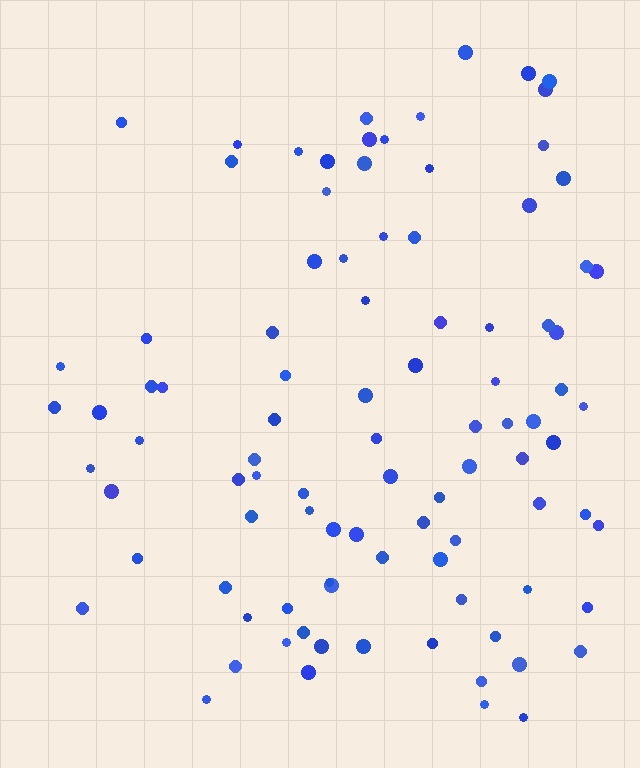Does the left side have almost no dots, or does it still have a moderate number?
Still a moderate number, just noticeably fewer than the right.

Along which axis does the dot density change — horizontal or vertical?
Horizontal.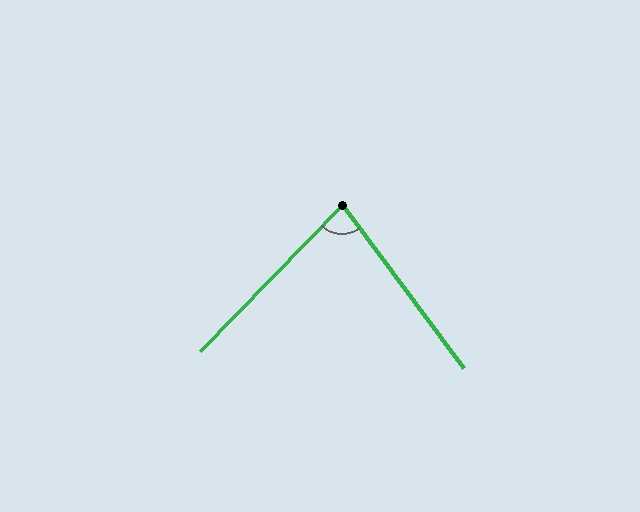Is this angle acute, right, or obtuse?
It is acute.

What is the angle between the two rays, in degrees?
Approximately 81 degrees.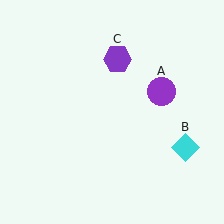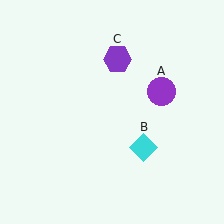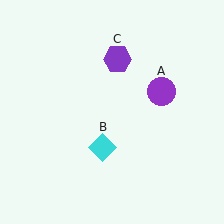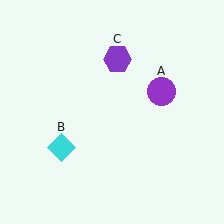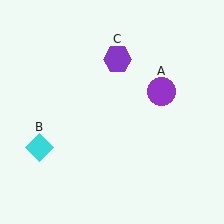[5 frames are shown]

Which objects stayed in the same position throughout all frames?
Purple circle (object A) and purple hexagon (object C) remained stationary.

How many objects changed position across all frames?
1 object changed position: cyan diamond (object B).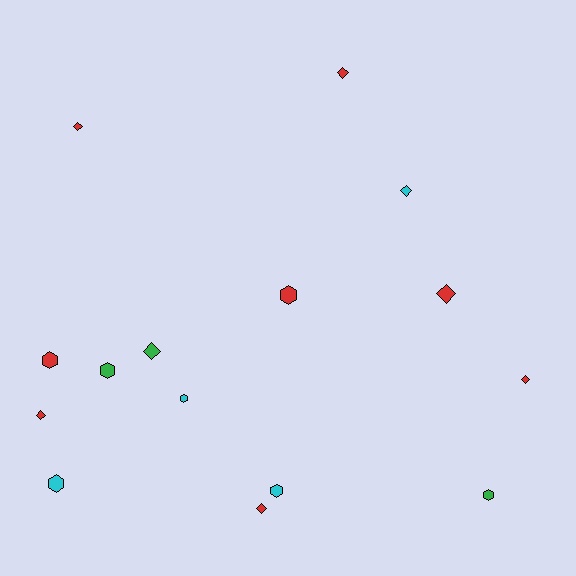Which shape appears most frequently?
Diamond, with 8 objects.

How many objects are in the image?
There are 15 objects.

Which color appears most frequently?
Red, with 8 objects.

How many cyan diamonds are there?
There is 1 cyan diamond.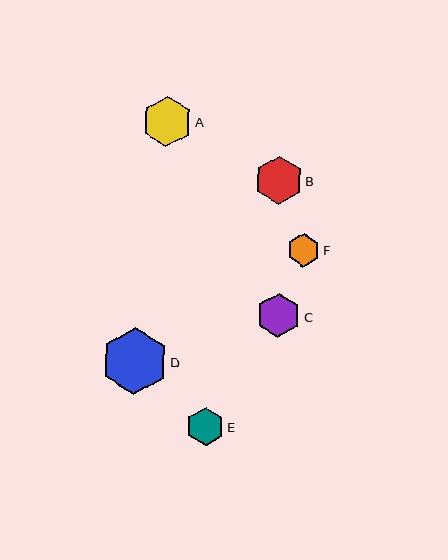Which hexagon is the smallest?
Hexagon F is the smallest with a size of approximately 33 pixels.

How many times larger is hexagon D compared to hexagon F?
Hexagon D is approximately 2.0 times the size of hexagon F.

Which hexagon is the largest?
Hexagon D is the largest with a size of approximately 67 pixels.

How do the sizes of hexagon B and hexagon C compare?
Hexagon B and hexagon C are approximately the same size.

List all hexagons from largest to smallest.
From largest to smallest: D, A, B, C, E, F.